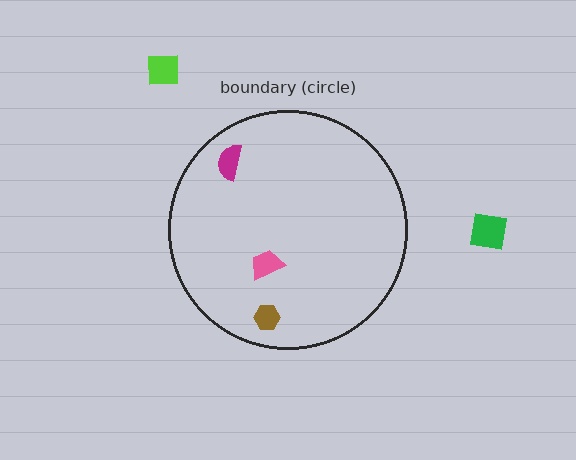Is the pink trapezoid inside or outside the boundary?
Inside.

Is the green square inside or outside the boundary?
Outside.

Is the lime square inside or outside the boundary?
Outside.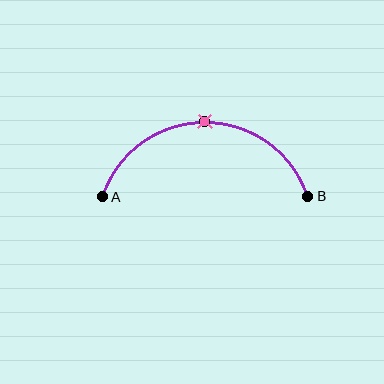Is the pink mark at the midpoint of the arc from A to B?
Yes. The pink mark lies on the arc at equal arc-length from both A and B — it is the arc midpoint.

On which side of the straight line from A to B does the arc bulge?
The arc bulges above the straight line connecting A and B.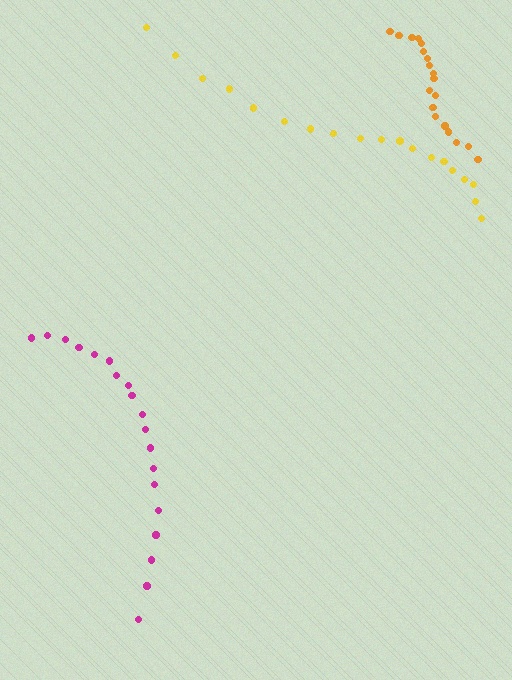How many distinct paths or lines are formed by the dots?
There are 3 distinct paths.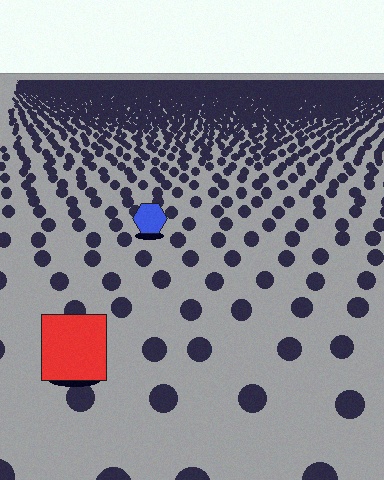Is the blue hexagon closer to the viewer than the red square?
No. The red square is closer — you can tell from the texture gradient: the ground texture is coarser near it.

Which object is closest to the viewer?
The red square is closest. The texture marks near it are larger and more spread out.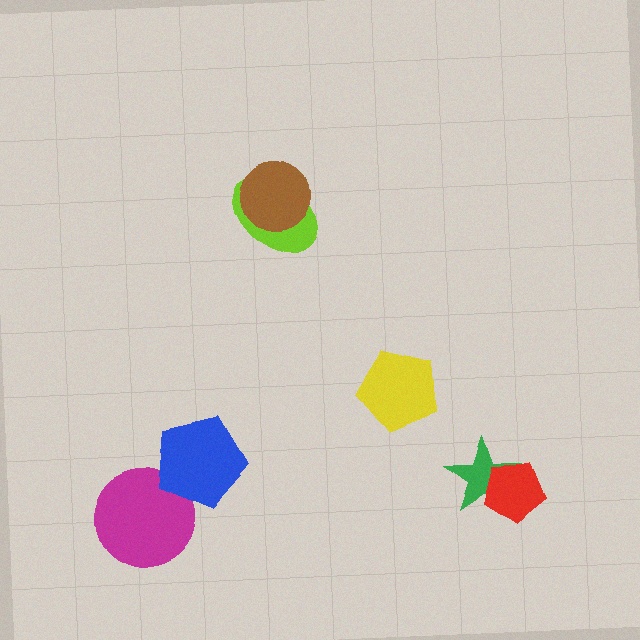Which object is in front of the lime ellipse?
The brown circle is in front of the lime ellipse.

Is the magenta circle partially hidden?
Yes, it is partially covered by another shape.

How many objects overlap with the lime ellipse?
1 object overlaps with the lime ellipse.